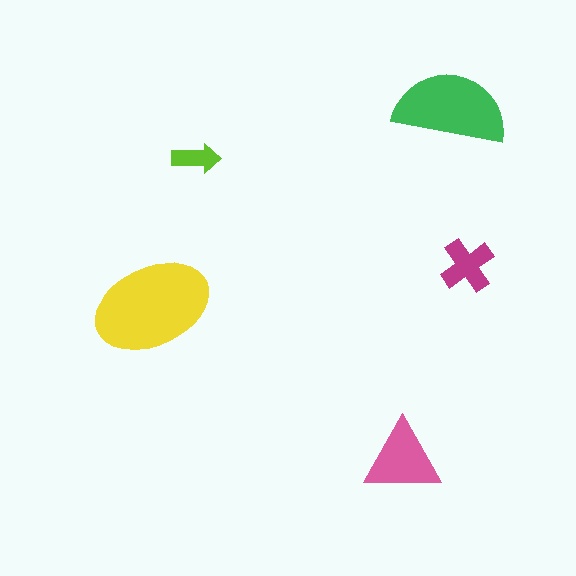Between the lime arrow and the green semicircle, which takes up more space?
The green semicircle.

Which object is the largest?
The yellow ellipse.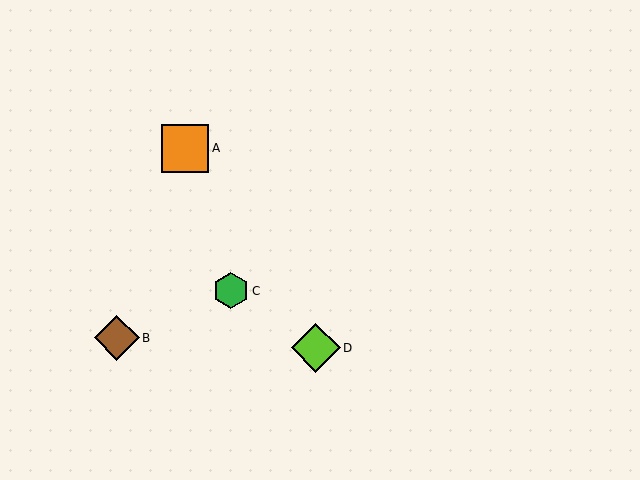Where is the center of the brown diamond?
The center of the brown diamond is at (117, 338).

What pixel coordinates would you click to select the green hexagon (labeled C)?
Click at (231, 291) to select the green hexagon C.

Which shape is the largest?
The lime diamond (labeled D) is the largest.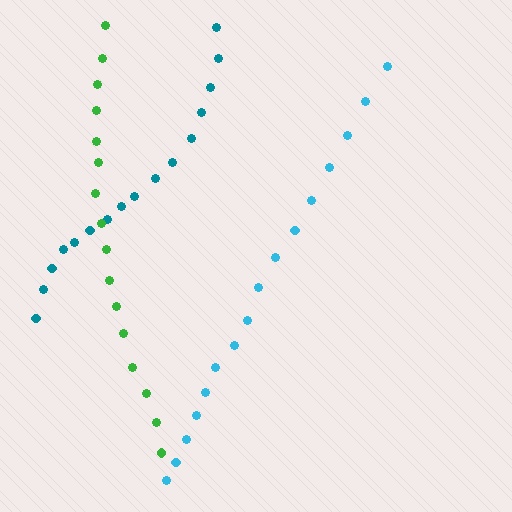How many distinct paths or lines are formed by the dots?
There are 3 distinct paths.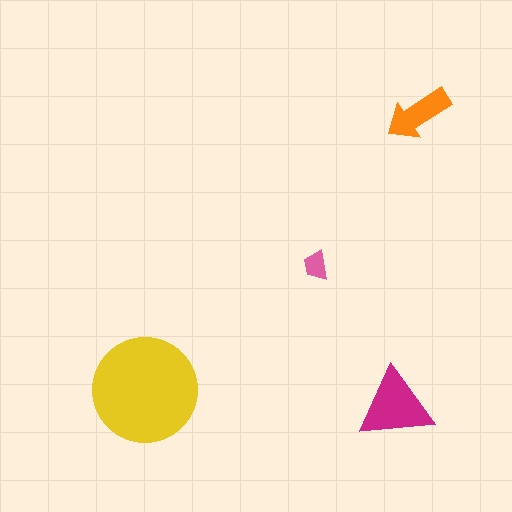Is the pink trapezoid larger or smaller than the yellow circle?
Smaller.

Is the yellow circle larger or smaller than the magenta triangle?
Larger.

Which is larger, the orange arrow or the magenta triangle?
The magenta triangle.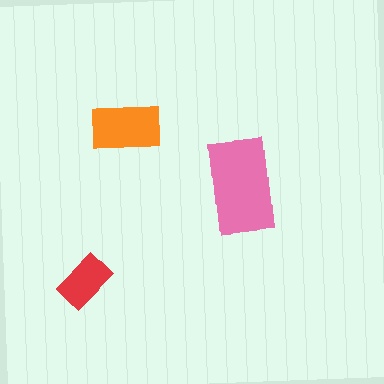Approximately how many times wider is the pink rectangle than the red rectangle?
About 2 times wider.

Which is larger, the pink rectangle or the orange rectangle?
The pink one.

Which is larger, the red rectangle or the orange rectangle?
The orange one.